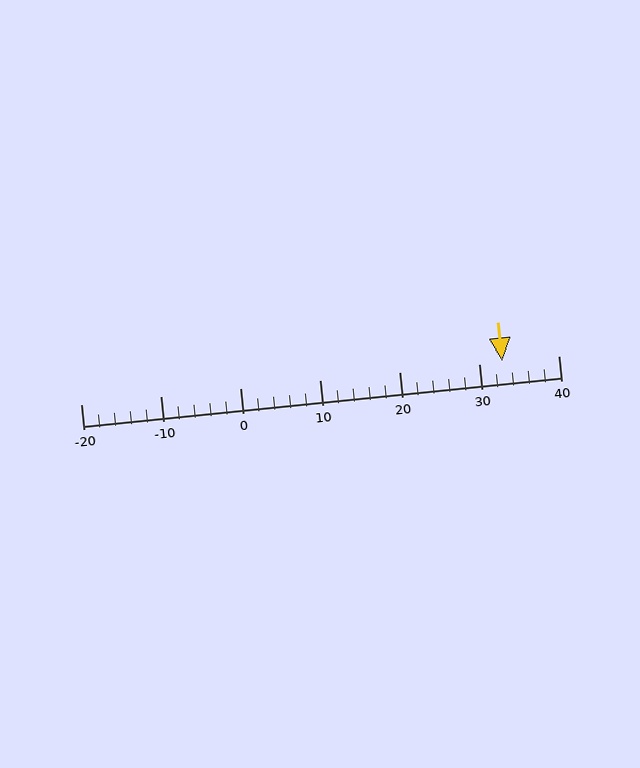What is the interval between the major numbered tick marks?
The major tick marks are spaced 10 units apart.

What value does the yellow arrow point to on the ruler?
The yellow arrow points to approximately 33.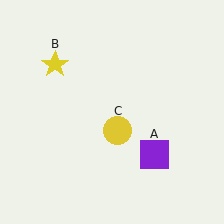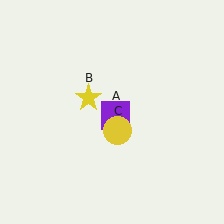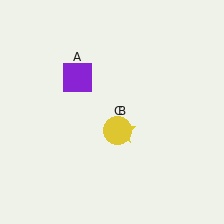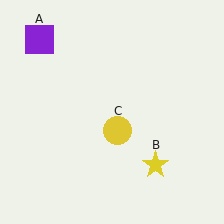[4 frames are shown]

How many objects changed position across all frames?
2 objects changed position: purple square (object A), yellow star (object B).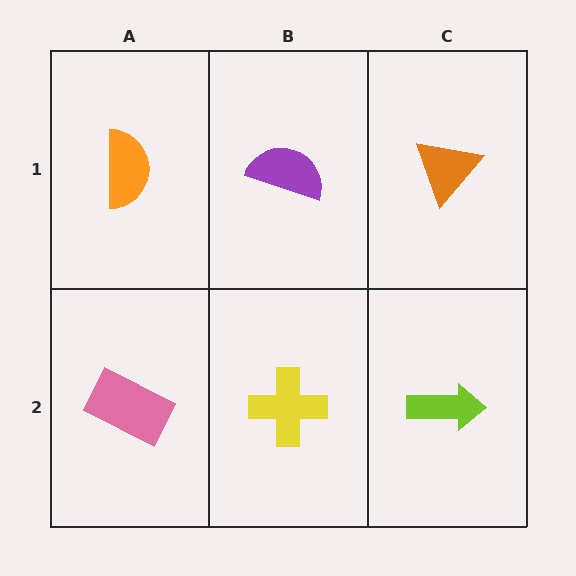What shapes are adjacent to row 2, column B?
A purple semicircle (row 1, column B), a pink rectangle (row 2, column A), a lime arrow (row 2, column C).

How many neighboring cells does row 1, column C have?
2.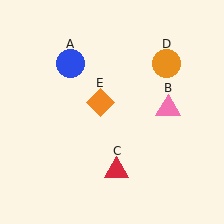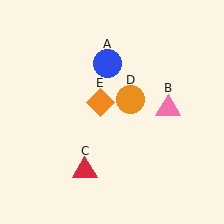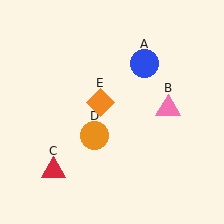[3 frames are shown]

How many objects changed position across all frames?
3 objects changed position: blue circle (object A), red triangle (object C), orange circle (object D).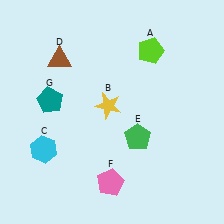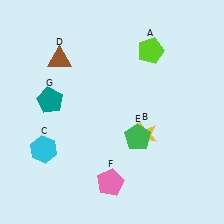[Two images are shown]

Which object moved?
The yellow star (B) moved right.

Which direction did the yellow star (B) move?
The yellow star (B) moved right.